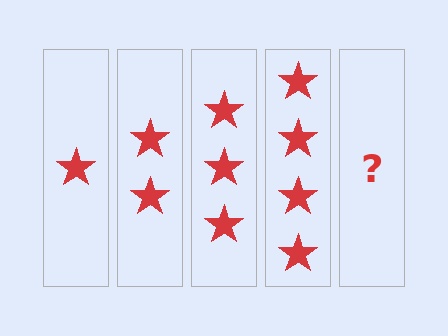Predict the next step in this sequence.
The next step is 5 stars.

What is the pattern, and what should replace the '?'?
The pattern is that each step adds one more star. The '?' should be 5 stars.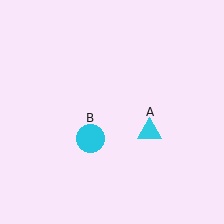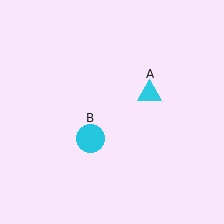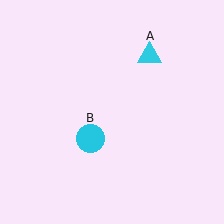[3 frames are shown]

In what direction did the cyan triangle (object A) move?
The cyan triangle (object A) moved up.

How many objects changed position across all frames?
1 object changed position: cyan triangle (object A).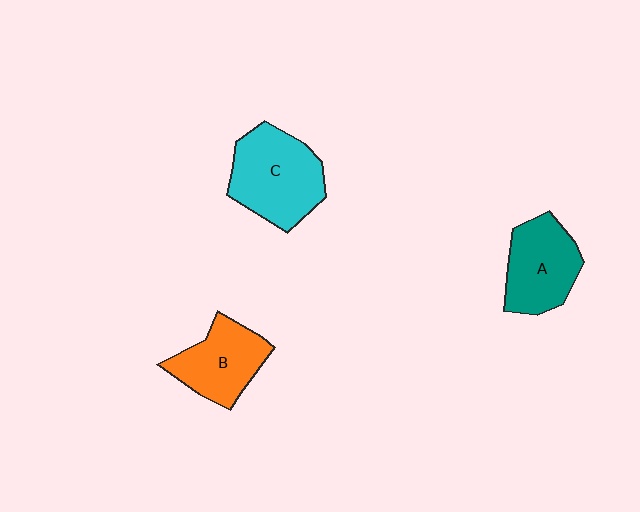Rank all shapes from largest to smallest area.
From largest to smallest: C (cyan), A (teal), B (orange).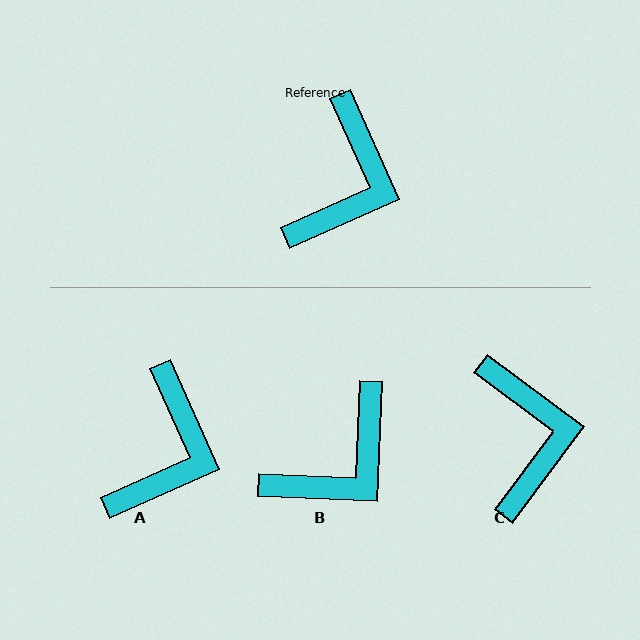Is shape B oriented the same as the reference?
No, it is off by about 26 degrees.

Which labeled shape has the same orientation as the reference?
A.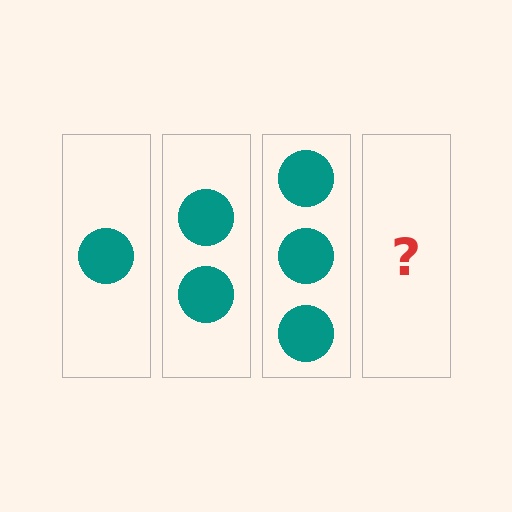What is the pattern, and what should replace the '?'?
The pattern is that each step adds one more circle. The '?' should be 4 circles.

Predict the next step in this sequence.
The next step is 4 circles.